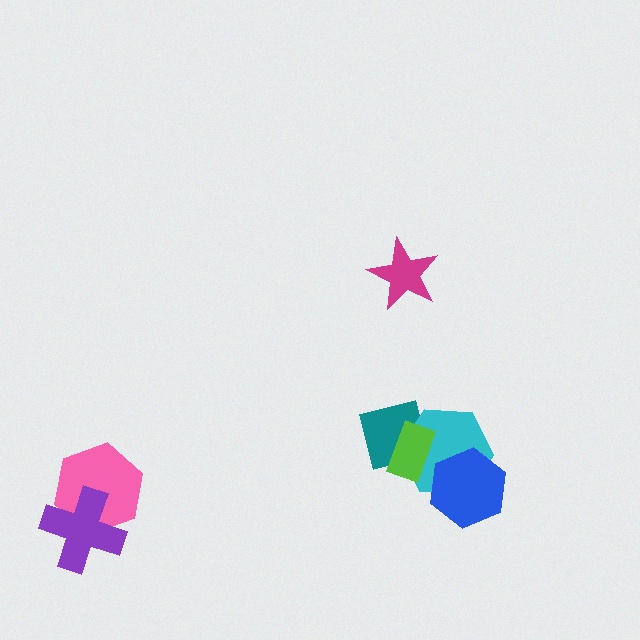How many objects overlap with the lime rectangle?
2 objects overlap with the lime rectangle.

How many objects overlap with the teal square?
2 objects overlap with the teal square.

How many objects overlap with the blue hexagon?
1 object overlaps with the blue hexagon.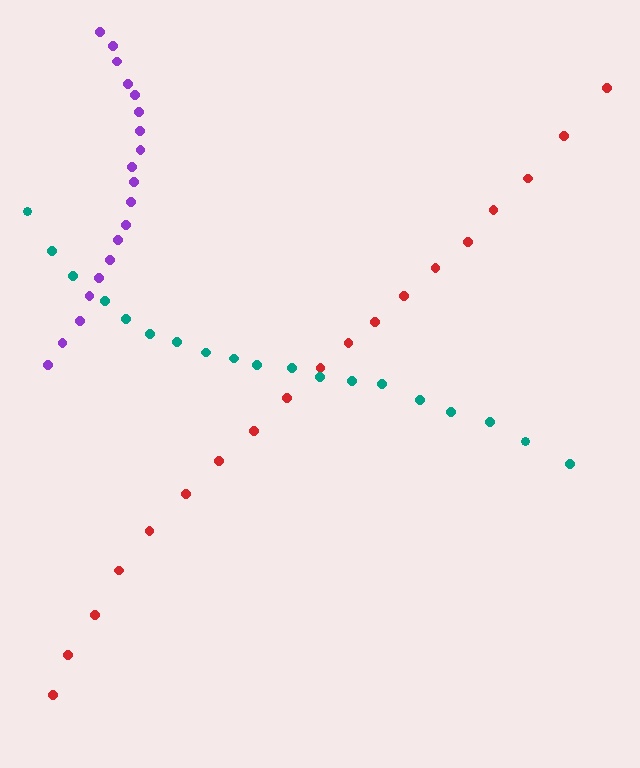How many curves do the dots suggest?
There are 3 distinct paths.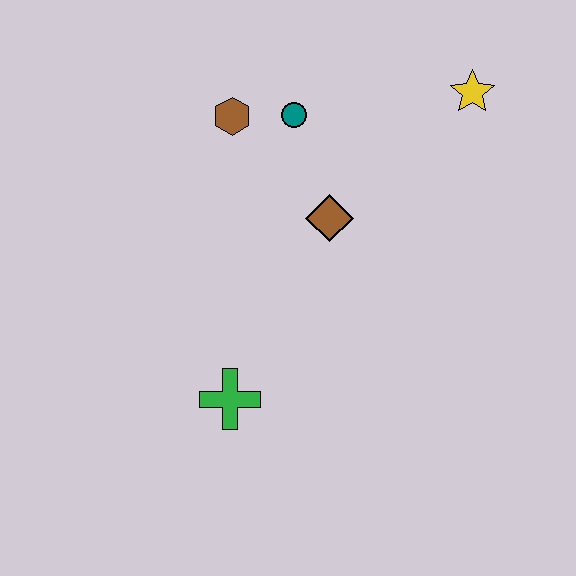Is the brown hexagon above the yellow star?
No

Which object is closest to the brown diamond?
The teal circle is closest to the brown diamond.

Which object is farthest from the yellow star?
The green cross is farthest from the yellow star.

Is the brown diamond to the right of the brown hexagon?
Yes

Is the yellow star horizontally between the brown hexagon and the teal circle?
No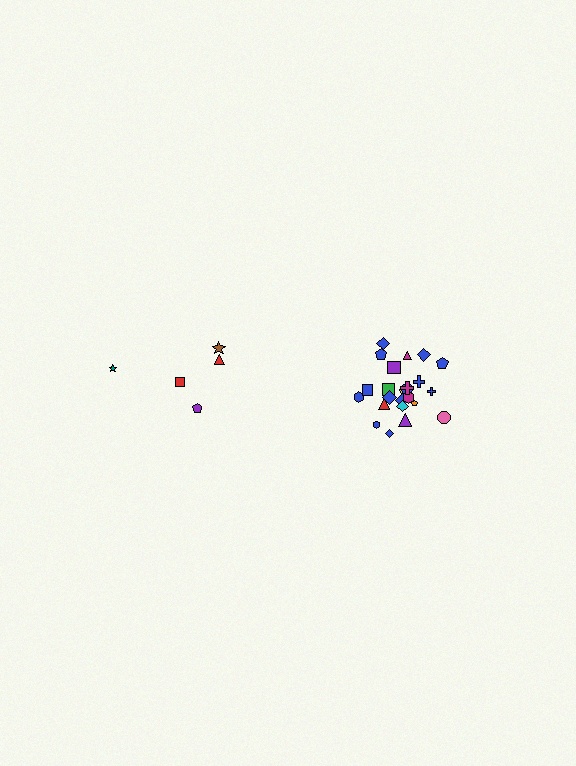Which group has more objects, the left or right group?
The right group.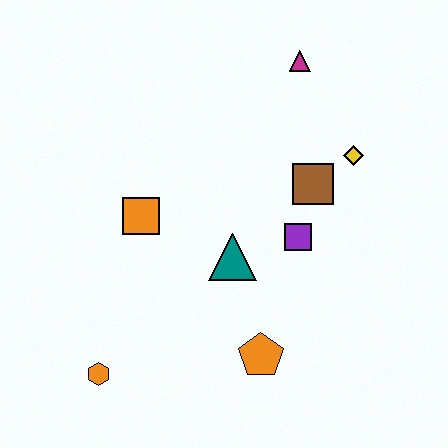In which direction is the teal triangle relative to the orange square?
The teal triangle is to the right of the orange square.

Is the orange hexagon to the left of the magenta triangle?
Yes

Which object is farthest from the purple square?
The orange hexagon is farthest from the purple square.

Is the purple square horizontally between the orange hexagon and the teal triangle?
No